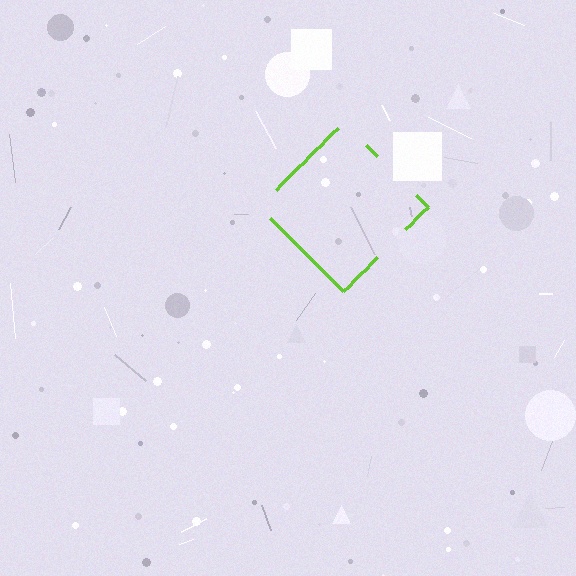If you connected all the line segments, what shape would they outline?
They would outline a diamond.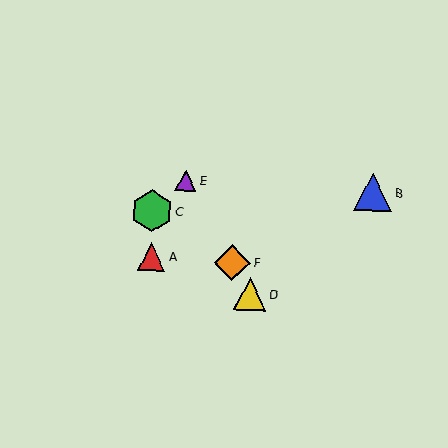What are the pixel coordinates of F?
Object F is at (232, 263).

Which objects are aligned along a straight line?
Objects D, E, F are aligned along a straight line.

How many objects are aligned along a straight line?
3 objects (D, E, F) are aligned along a straight line.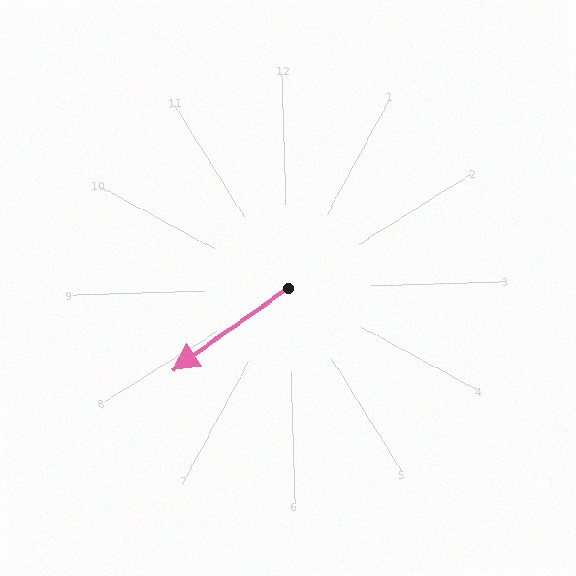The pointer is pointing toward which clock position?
Roughly 8 o'clock.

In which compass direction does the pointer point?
Southwest.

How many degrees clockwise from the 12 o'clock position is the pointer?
Approximately 236 degrees.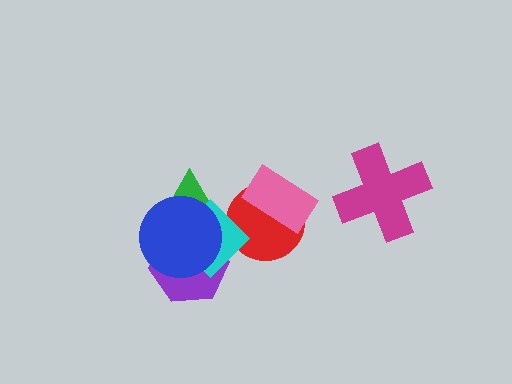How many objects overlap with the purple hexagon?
3 objects overlap with the purple hexagon.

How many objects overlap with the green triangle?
4 objects overlap with the green triangle.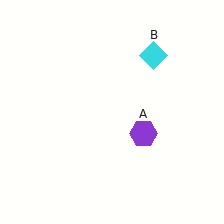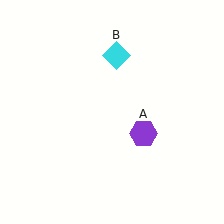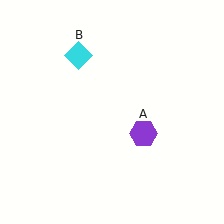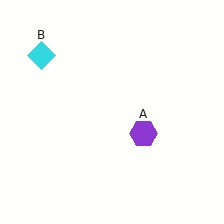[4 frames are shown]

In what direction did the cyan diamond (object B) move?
The cyan diamond (object B) moved left.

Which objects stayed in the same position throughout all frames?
Purple hexagon (object A) remained stationary.